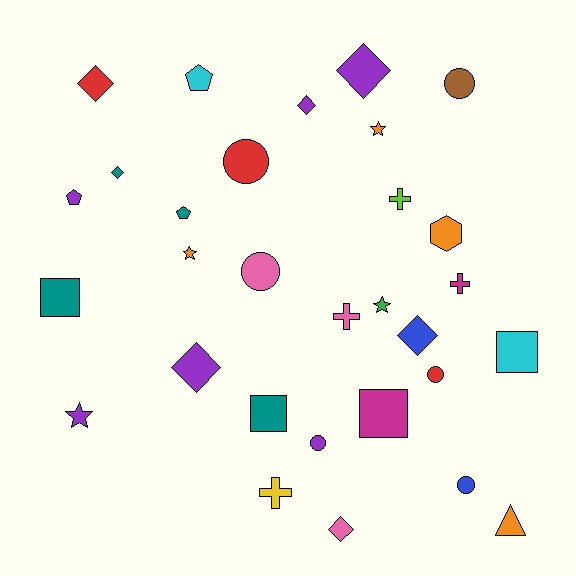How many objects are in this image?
There are 30 objects.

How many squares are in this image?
There are 4 squares.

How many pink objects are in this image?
There are 3 pink objects.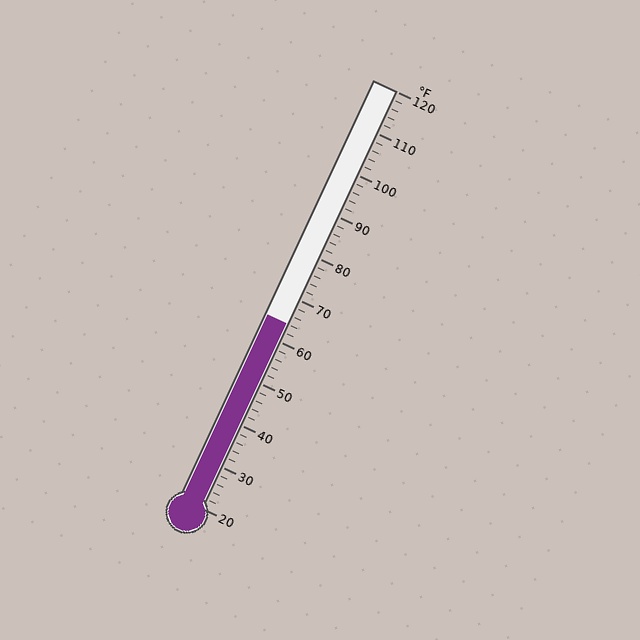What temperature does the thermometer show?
The thermometer shows approximately 64°F.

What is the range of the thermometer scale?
The thermometer scale ranges from 20°F to 120°F.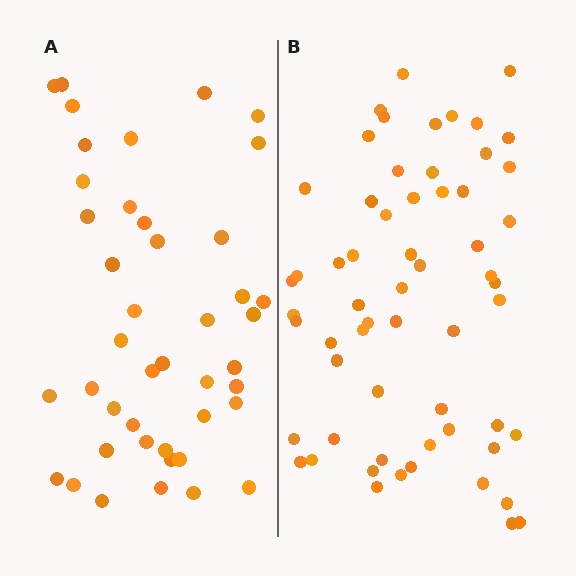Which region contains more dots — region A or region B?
Region B (the right region) has more dots.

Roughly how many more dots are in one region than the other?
Region B has approximately 15 more dots than region A.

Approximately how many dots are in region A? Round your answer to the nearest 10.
About 40 dots. (The exact count is 43, which rounds to 40.)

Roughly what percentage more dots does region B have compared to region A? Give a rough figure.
About 40% more.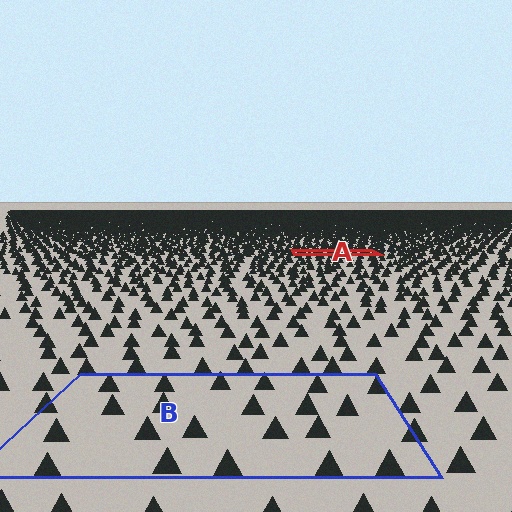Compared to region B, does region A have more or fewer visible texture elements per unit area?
Region A has more texture elements per unit area — they are packed more densely because it is farther away.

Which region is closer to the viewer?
Region B is closer. The texture elements there are larger and more spread out.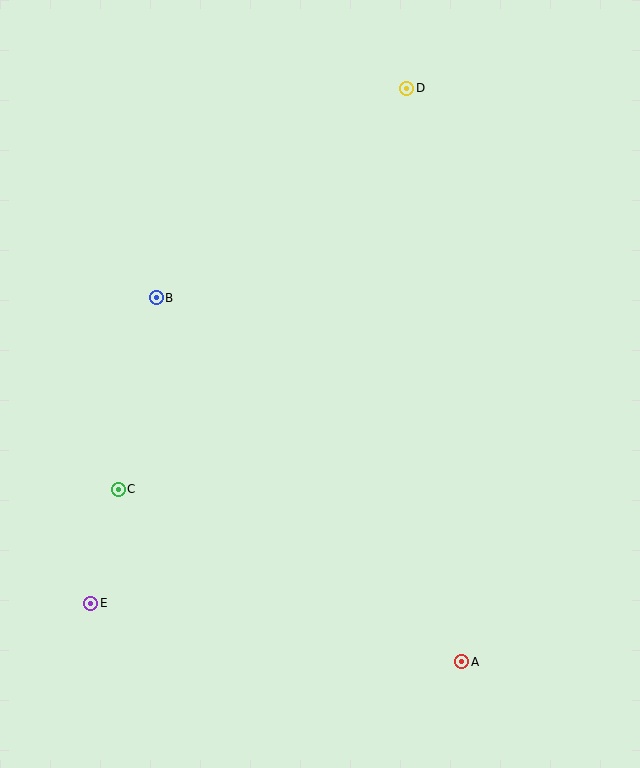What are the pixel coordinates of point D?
Point D is at (407, 88).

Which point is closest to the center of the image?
Point B at (156, 298) is closest to the center.